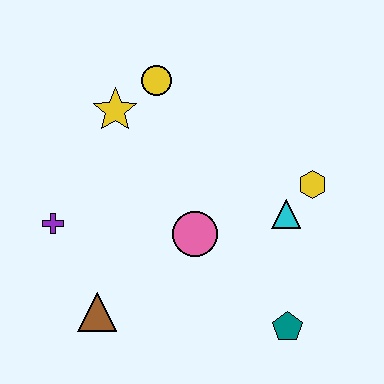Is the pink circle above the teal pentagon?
Yes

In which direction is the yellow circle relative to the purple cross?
The yellow circle is above the purple cross.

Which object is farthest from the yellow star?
The teal pentagon is farthest from the yellow star.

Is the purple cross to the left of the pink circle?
Yes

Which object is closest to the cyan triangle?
The yellow hexagon is closest to the cyan triangle.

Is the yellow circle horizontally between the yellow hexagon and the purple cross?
Yes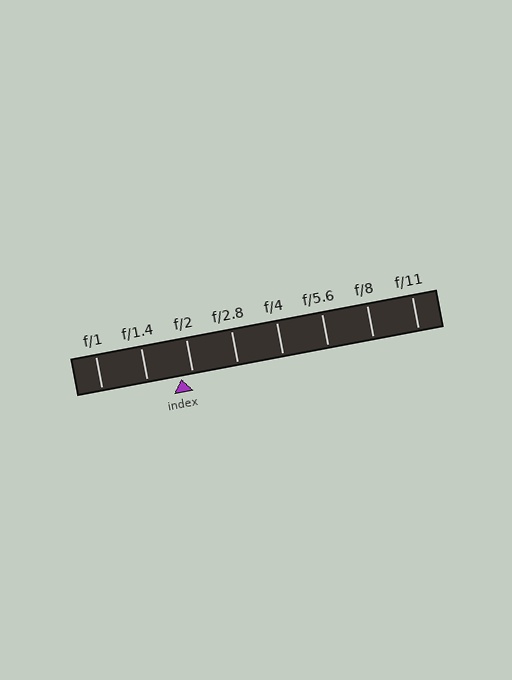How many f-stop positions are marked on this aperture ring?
There are 8 f-stop positions marked.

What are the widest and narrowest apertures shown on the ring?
The widest aperture shown is f/1 and the narrowest is f/11.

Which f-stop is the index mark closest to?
The index mark is closest to f/2.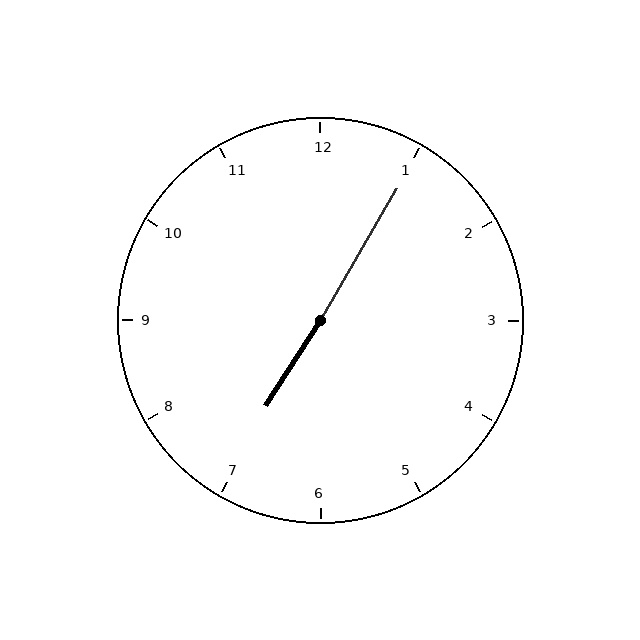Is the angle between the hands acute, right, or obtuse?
It is obtuse.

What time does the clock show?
7:05.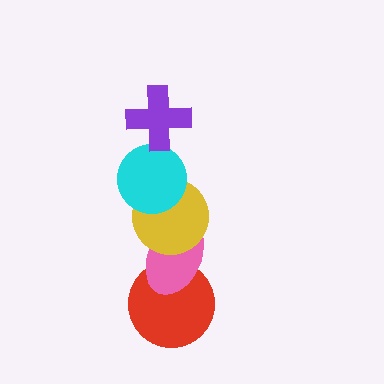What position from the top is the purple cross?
The purple cross is 1st from the top.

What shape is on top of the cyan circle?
The purple cross is on top of the cyan circle.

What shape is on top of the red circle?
The pink ellipse is on top of the red circle.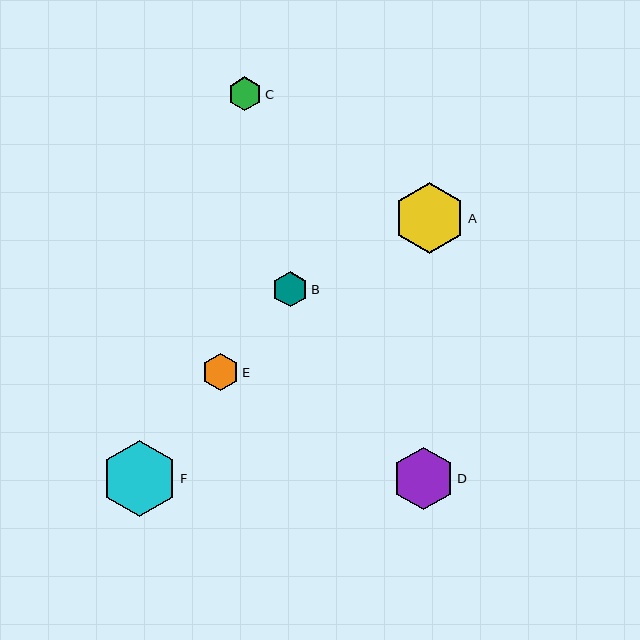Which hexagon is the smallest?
Hexagon C is the smallest with a size of approximately 34 pixels.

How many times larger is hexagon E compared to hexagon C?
Hexagon E is approximately 1.1 times the size of hexagon C.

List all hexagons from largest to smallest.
From largest to smallest: F, A, D, E, B, C.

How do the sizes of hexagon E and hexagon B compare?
Hexagon E and hexagon B are approximately the same size.